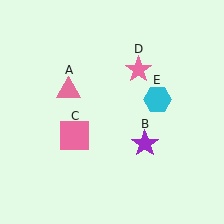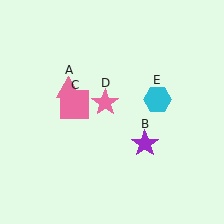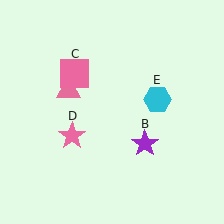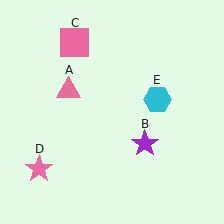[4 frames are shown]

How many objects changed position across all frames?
2 objects changed position: pink square (object C), pink star (object D).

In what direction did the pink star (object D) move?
The pink star (object D) moved down and to the left.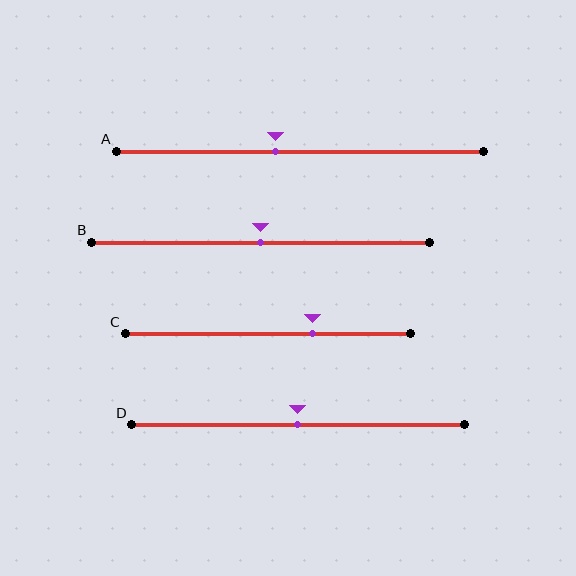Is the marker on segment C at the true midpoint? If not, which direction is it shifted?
No, the marker on segment C is shifted to the right by about 16% of the segment length.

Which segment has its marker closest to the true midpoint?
Segment B has its marker closest to the true midpoint.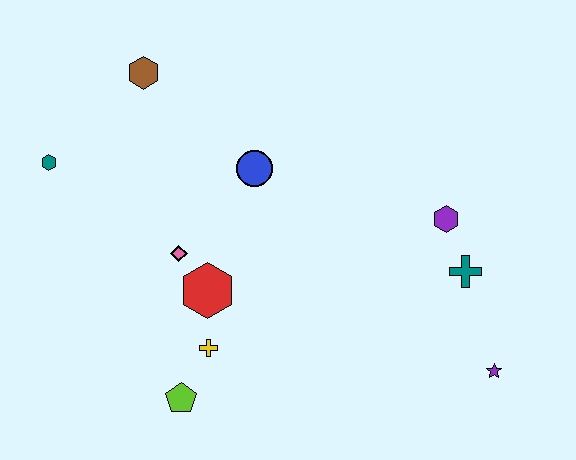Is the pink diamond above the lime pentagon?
Yes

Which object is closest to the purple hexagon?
The teal cross is closest to the purple hexagon.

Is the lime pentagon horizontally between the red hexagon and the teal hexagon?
Yes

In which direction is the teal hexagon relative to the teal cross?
The teal hexagon is to the left of the teal cross.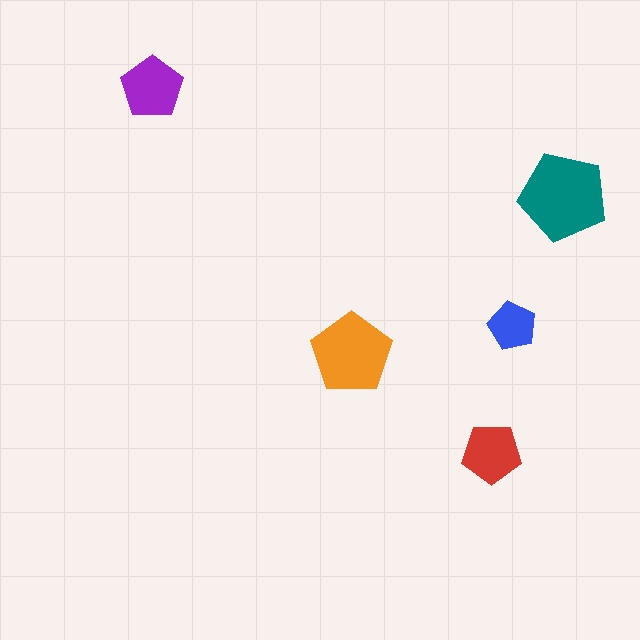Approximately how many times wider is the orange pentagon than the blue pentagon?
About 1.5 times wider.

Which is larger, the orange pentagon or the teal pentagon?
The teal one.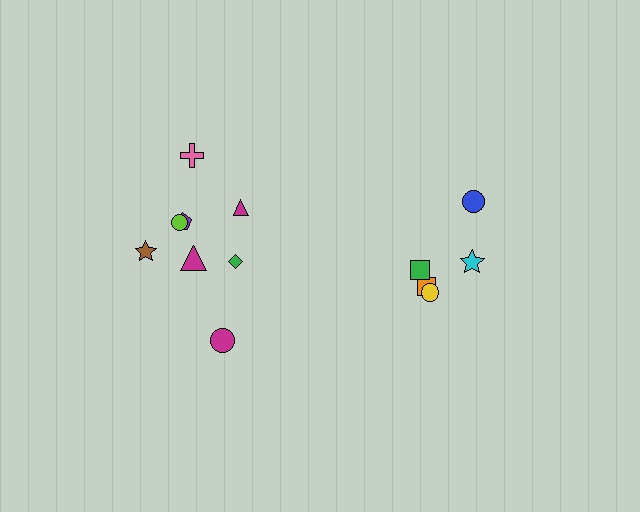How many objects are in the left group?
There are 8 objects.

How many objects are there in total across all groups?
There are 13 objects.